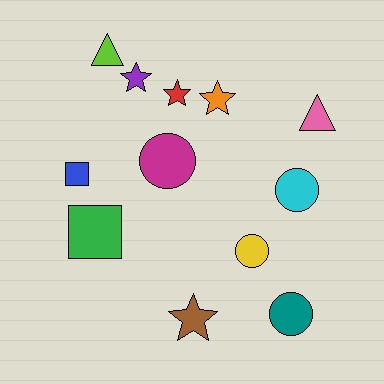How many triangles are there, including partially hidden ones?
There are 2 triangles.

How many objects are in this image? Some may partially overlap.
There are 12 objects.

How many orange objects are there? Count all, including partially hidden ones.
There is 1 orange object.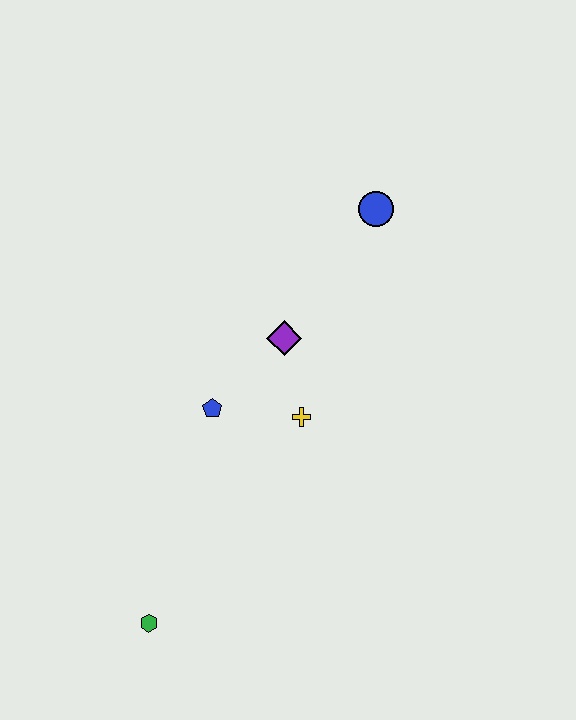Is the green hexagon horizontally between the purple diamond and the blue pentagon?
No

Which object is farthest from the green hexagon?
The blue circle is farthest from the green hexagon.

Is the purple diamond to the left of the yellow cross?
Yes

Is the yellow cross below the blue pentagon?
Yes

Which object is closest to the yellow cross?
The purple diamond is closest to the yellow cross.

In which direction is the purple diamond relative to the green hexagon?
The purple diamond is above the green hexagon.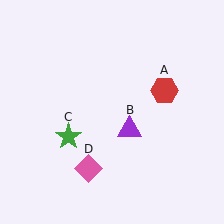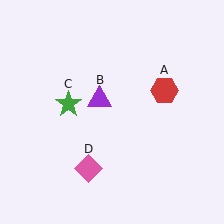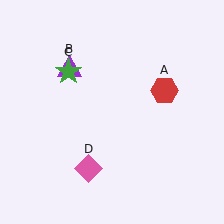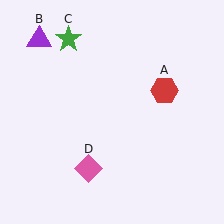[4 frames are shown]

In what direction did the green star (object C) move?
The green star (object C) moved up.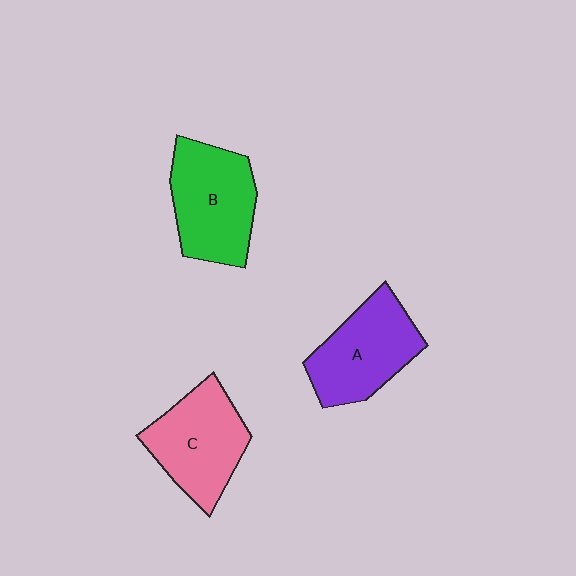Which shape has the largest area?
Shape B (green).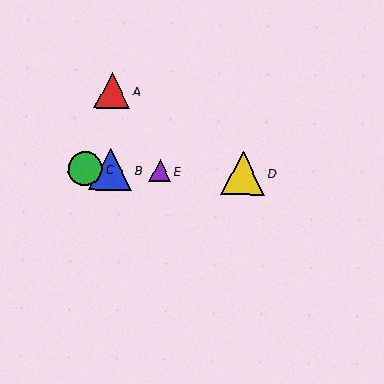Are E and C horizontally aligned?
Yes, both are at y≈171.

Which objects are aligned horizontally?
Objects B, C, D, E are aligned horizontally.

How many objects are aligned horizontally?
4 objects (B, C, D, E) are aligned horizontally.